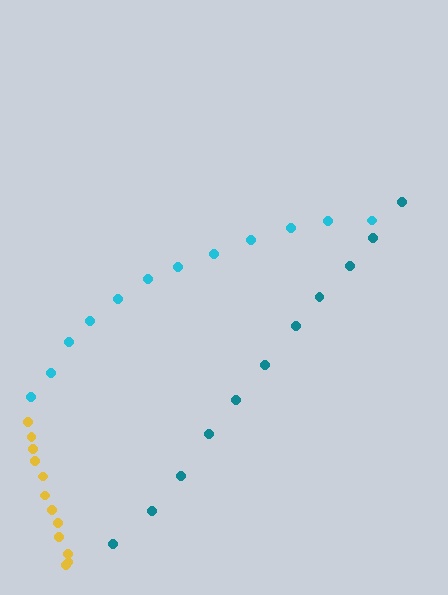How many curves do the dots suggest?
There are 3 distinct paths.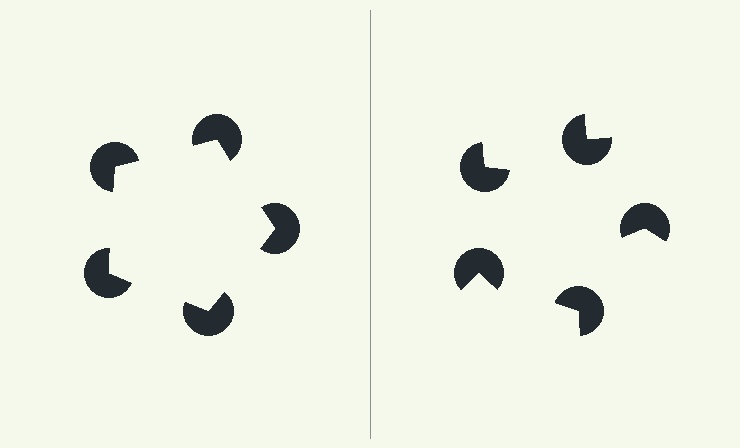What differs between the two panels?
The pac-man discs are positioned identically on both sides; only the wedge orientations differ. On the left they align to a pentagon; on the right they are misaligned.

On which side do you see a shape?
An illusory pentagon appears on the left side. On the right side the wedge cuts are rotated, so no coherent shape forms.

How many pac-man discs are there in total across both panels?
10 — 5 on each side.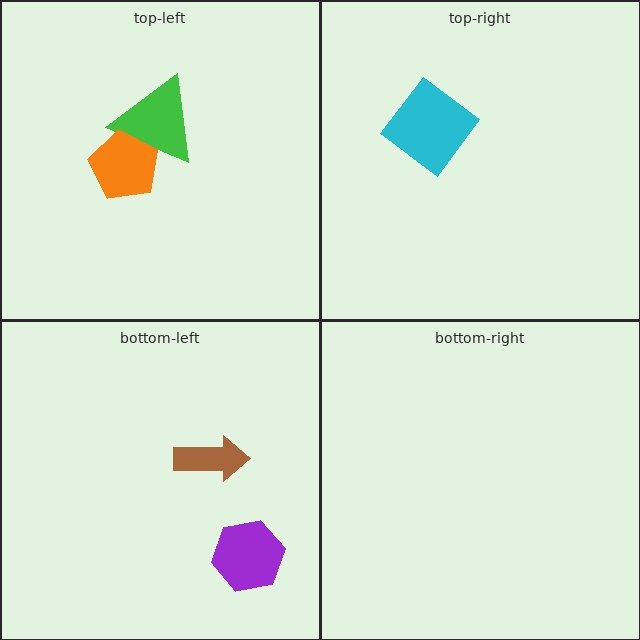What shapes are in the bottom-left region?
The brown arrow, the purple hexagon.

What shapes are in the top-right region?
The cyan diamond.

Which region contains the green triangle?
The top-left region.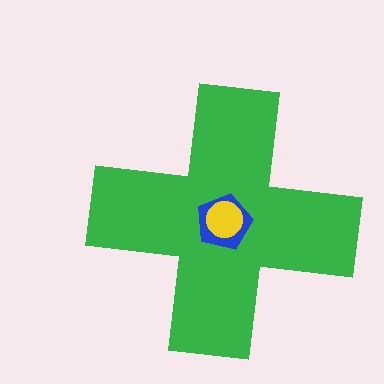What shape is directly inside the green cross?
The blue pentagon.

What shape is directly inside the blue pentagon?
The yellow circle.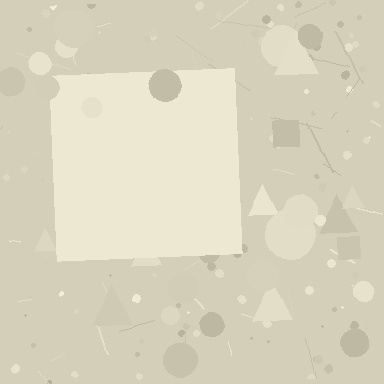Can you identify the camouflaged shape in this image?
The camouflaged shape is a square.